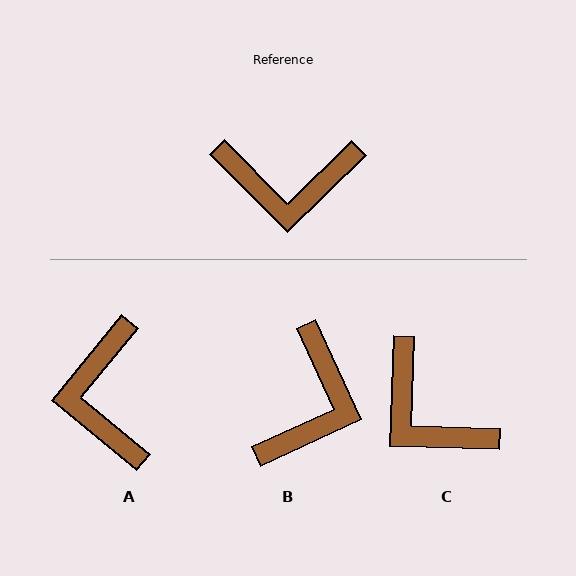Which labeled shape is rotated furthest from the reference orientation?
A, about 84 degrees away.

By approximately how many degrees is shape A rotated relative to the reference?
Approximately 84 degrees clockwise.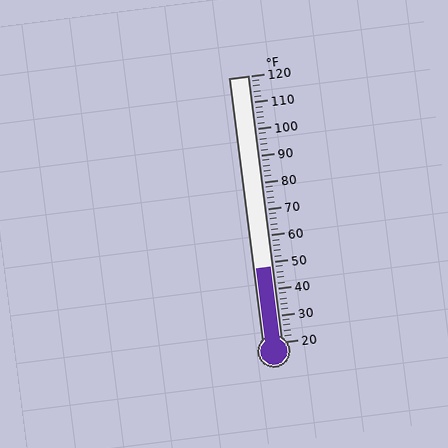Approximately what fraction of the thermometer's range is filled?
The thermometer is filled to approximately 30% of its range.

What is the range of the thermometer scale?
The thermometer scale ranges from 20°F to 120°F.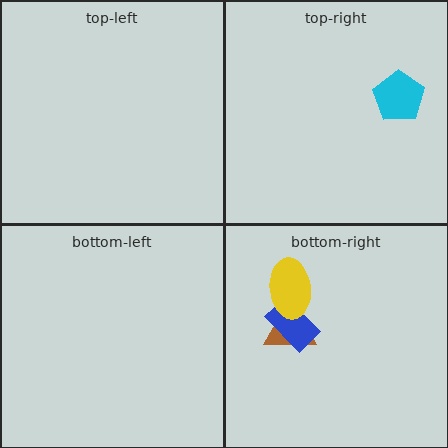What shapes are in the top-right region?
The cyan pentagon.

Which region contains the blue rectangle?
The bottom-right region.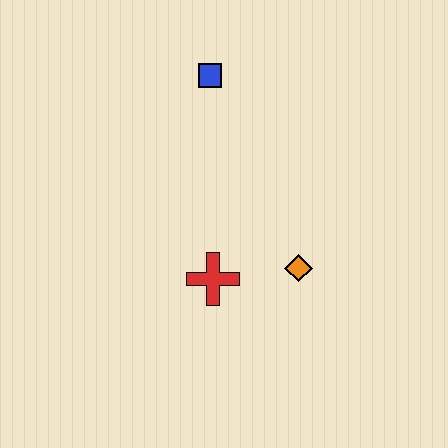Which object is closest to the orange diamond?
The red cross is closest to the orange diamond.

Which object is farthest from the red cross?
The blue square is farthest from the red cross.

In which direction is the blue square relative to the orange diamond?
The blue square is above the orange diamond.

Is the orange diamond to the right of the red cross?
Yes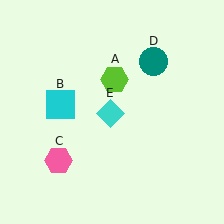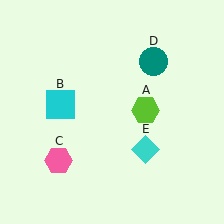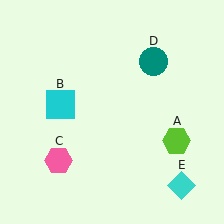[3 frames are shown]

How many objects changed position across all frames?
2 objects changed position: lime hexagon (object A), cyan diamond (object E).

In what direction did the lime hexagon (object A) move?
The lime hexagon (object A) moved down and to the right.